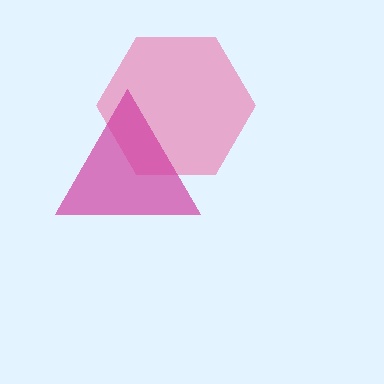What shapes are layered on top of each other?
The layered shapes are: a pink hexagon, a magenta triangle.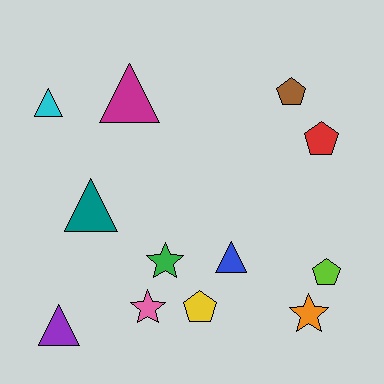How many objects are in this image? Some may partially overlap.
There are 12 objects.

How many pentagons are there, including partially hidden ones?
There are 4 pentagons.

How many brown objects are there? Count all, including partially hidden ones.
There is 1 brown object.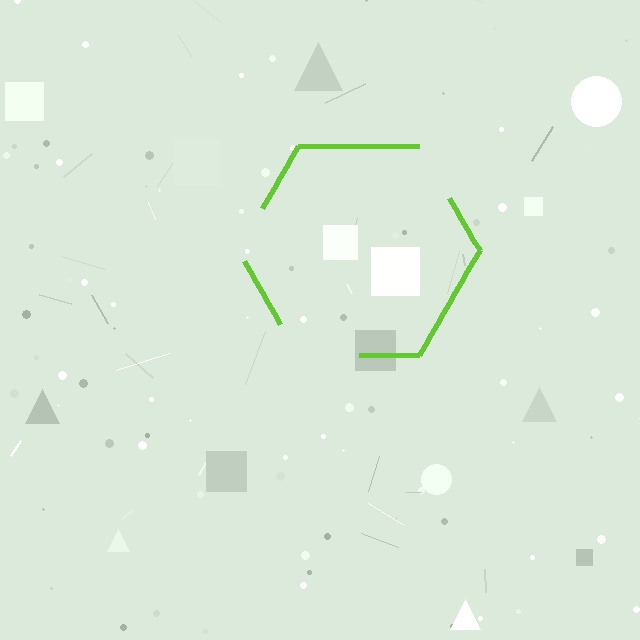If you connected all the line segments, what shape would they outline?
They would outline a hexagon.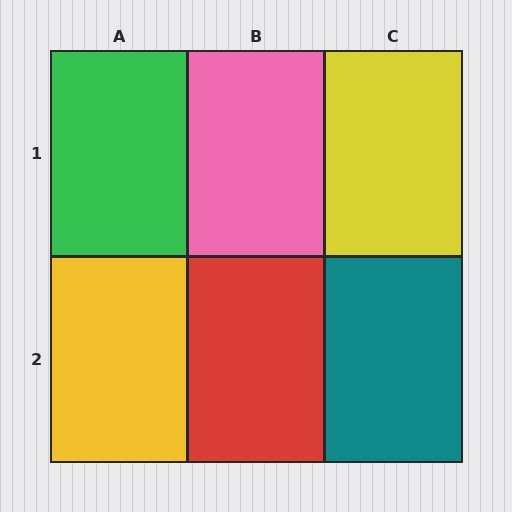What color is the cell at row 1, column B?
Pink.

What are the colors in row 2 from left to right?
Yellow, red, teal.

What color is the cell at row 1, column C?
Yellow.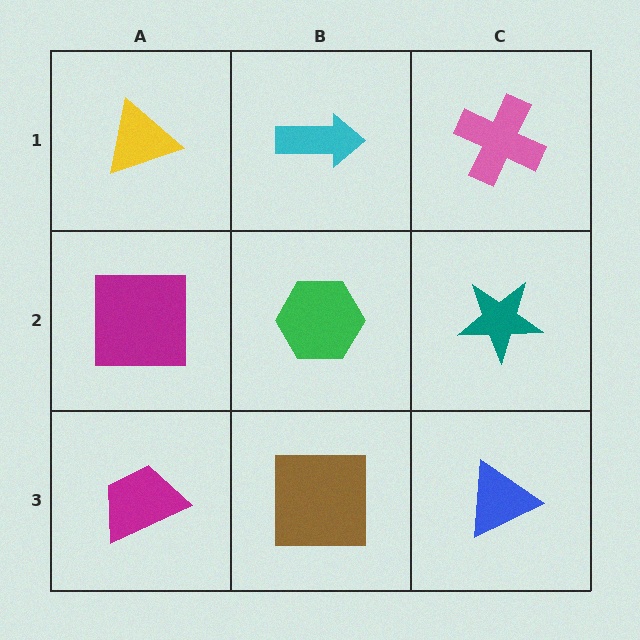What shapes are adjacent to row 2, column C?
A pink cross (row 1, column C), a blue triangle (row 3, column C), a green hexagon (row 2, column B).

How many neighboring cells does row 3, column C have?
2.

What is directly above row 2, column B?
A cyan arrow.